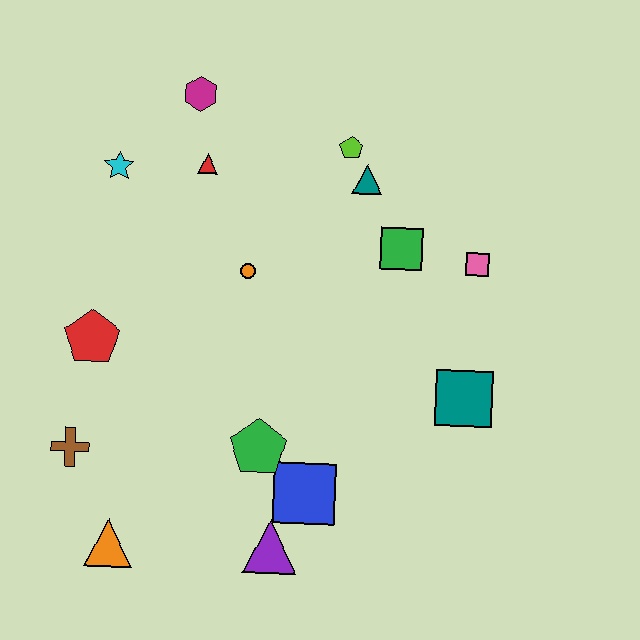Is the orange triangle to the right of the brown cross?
Yes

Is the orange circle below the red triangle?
Yes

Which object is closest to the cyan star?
The red triangle is closest to the cyan star.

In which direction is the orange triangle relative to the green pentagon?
The orange triangle is to the left of the green pentagon.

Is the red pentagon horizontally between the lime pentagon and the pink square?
No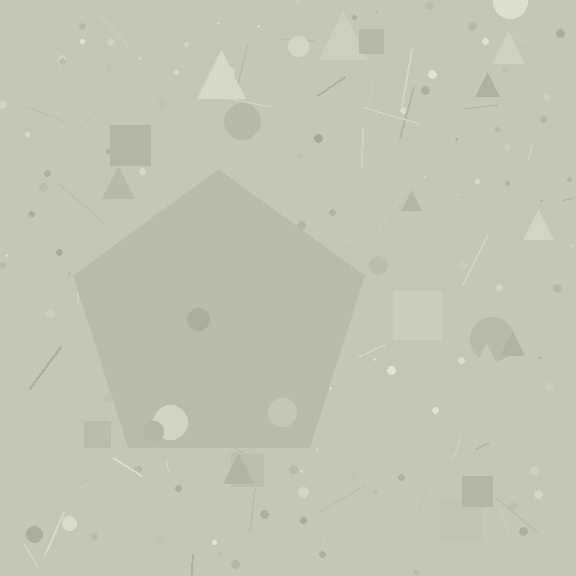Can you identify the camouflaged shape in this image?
The camouflaged shape is a pentagon.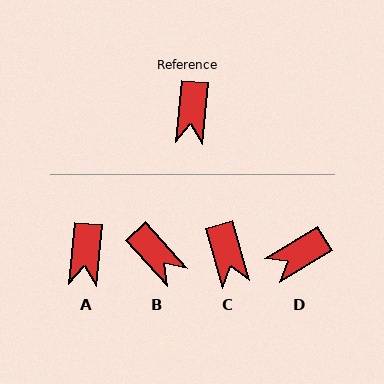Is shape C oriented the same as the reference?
No, it is off by about 21 degrees.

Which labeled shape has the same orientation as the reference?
A.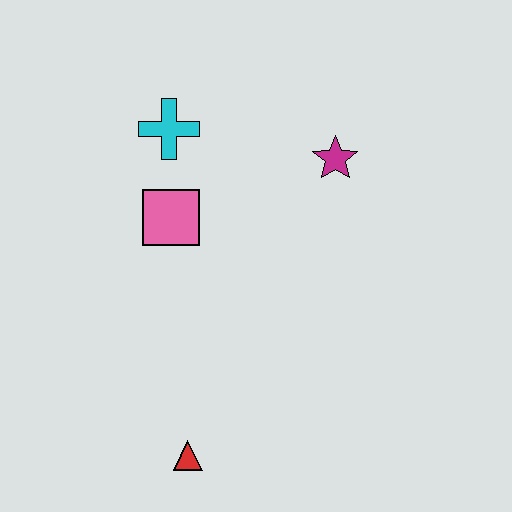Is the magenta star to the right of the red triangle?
Yes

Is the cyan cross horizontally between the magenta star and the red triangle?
No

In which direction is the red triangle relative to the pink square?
The red triangle is below the pink square.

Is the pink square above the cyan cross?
No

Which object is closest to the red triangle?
The pink square is closest to the red triangle.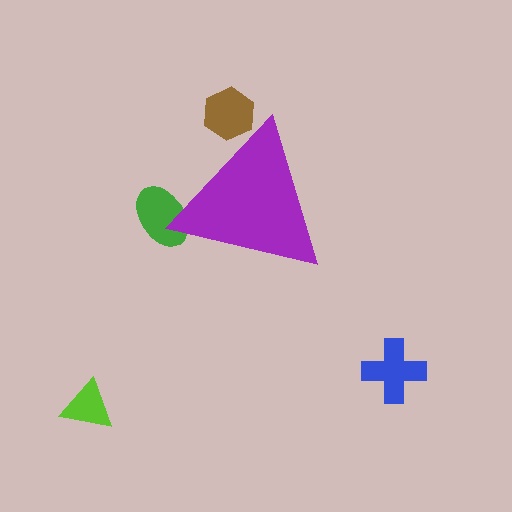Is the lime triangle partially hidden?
No, the lime triangle is fully visible.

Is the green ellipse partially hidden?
Yes, the green ellipse is partially hidden behind the purple triangle.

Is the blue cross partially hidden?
No, the blue cross is fully visible.